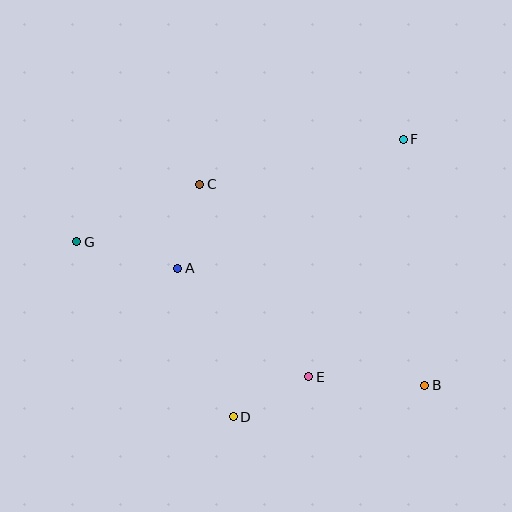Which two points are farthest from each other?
Points B and G are farthest from each other.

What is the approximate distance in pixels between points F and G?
The distance between F and G is approximately 342 pixels.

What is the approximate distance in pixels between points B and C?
The distance between B and C is approximately 302 pixels.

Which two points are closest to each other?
Points D and E are closest to each other.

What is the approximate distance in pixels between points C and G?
The distance between C and G is approximately 136 pixels.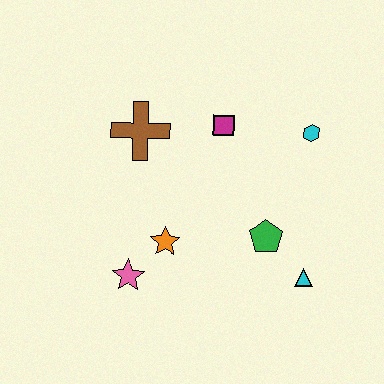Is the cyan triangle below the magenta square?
Yes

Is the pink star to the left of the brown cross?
Yes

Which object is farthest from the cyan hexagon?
The pink star is farthest from the cyan hexagon.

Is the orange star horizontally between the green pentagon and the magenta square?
No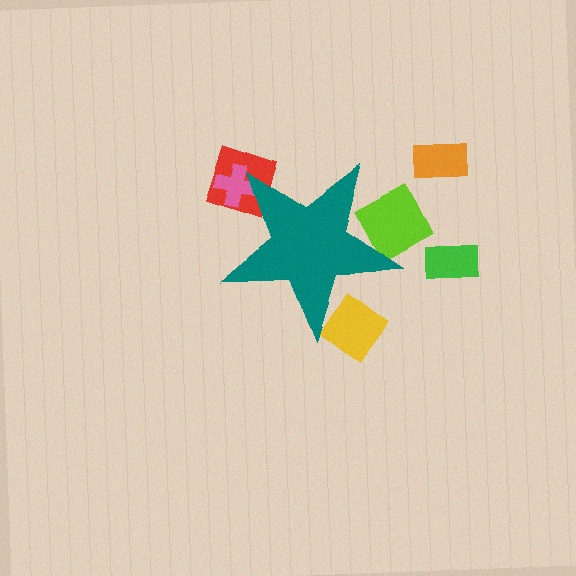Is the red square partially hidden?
Yes, the red square is partially hidden behind the teal star.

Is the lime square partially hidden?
Yes, the lime square is partially hidden behind the teal star.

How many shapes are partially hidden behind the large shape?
4 shapes are partially hidden.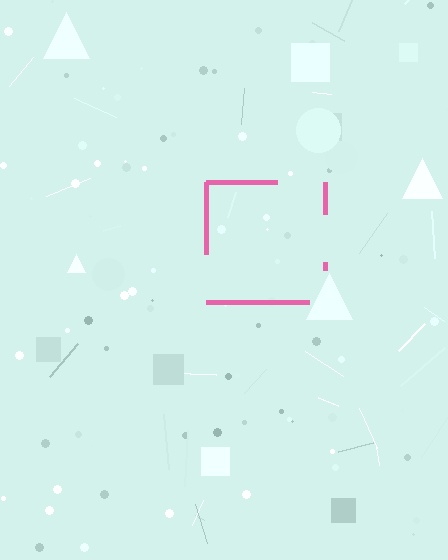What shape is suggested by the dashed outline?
The dashed outline suggests a square.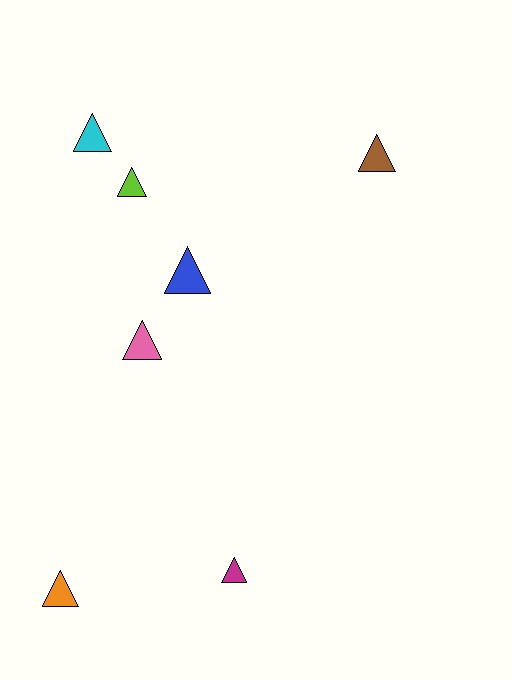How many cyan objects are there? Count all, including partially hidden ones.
There is 1 cyan object.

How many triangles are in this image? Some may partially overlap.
There are 7 triangles.